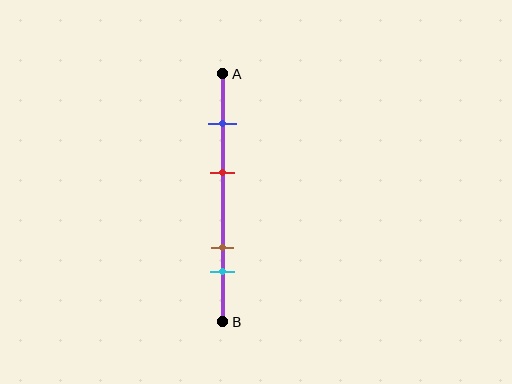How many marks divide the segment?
There are 4 marks dividing the segment.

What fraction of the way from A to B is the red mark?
The red mark is approximately 40% (0.4) of the way from A to B.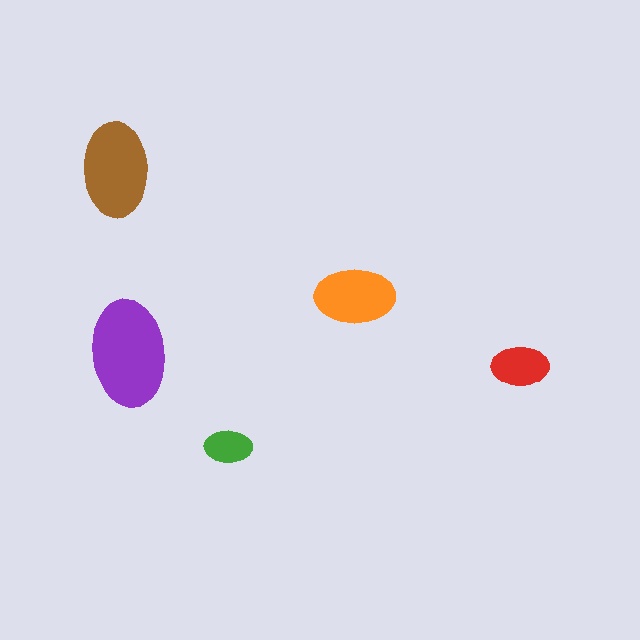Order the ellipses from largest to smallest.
the purple one, the brown one, the orange one, the red one, the green one.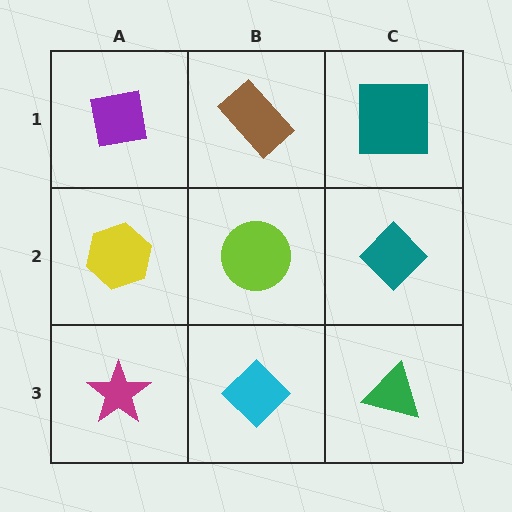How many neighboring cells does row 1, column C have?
2.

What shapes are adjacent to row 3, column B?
A lime circle (row 2, column B), a magenta star (row 3, column A), a green triangle (row 3, column C).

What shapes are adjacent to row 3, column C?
A teal diamond (row 2, column C), a cyan diamond (row 3, column B).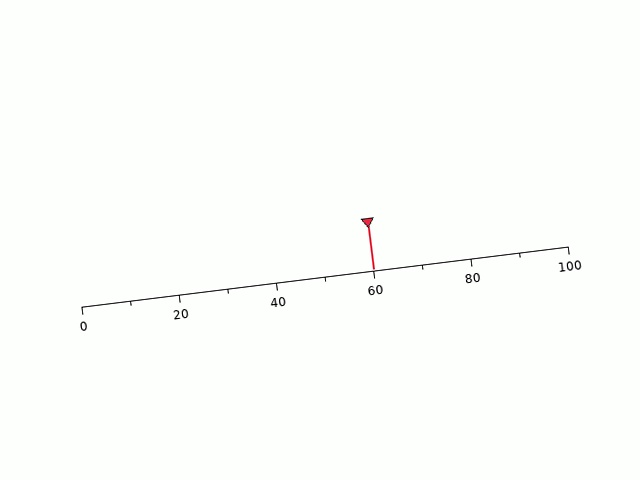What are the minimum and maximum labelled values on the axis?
The axis runs from 0 to 100.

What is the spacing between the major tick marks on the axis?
The major ticks are spaced 20 apart.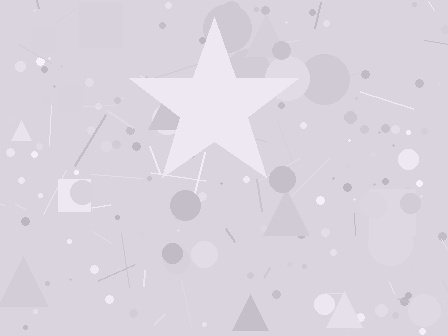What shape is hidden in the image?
A star is hidden in the image.